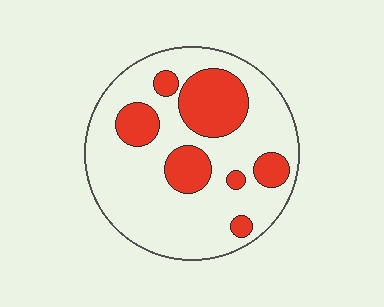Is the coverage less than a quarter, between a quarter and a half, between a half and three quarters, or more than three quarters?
Between a quarter and a half.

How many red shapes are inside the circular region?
7.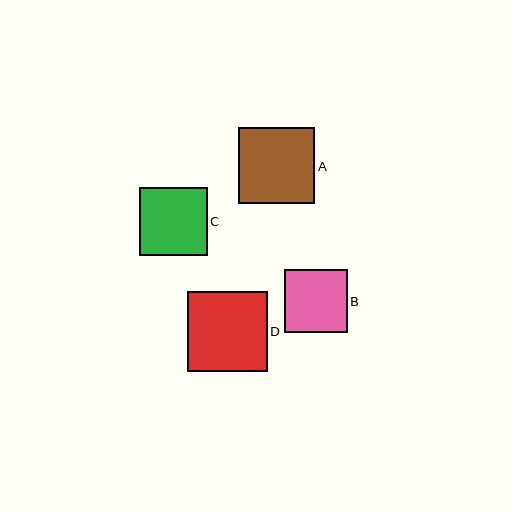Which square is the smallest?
Square B is the smallest with a size of approximately 63 pixels.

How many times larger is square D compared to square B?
Square D is approximately 1.3 times the size of square B.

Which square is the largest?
Square D is the largest with a size of approximately 80 pixels.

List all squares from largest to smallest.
From largest to smallest: D, A, C, B.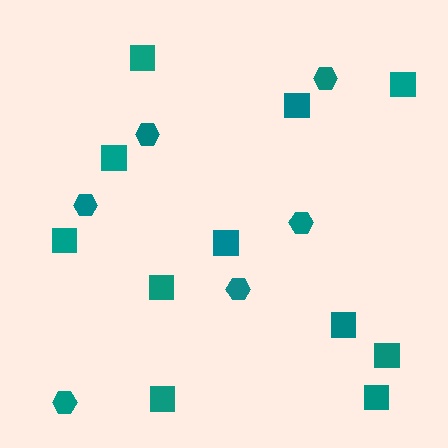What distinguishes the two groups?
There are 2 groups: one group of squares (11) and one group of hexagons (6).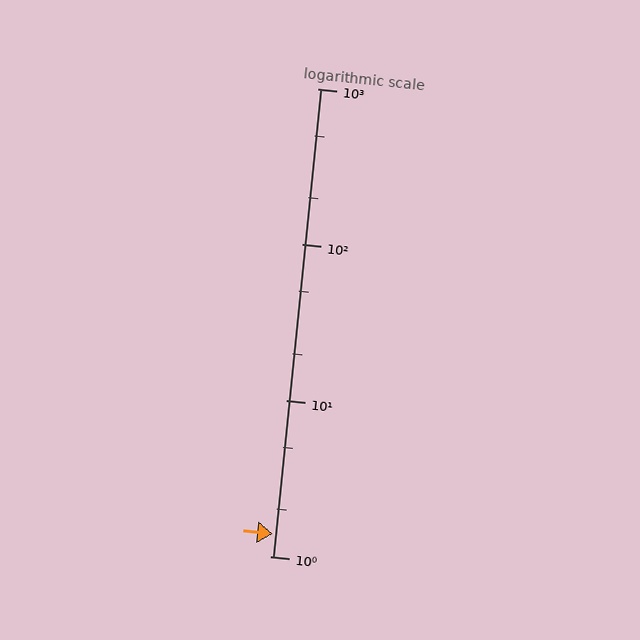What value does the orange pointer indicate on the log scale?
The pointer indicates approximately 1.4.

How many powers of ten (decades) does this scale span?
The scale spans 3 decades, from 1 to 1000.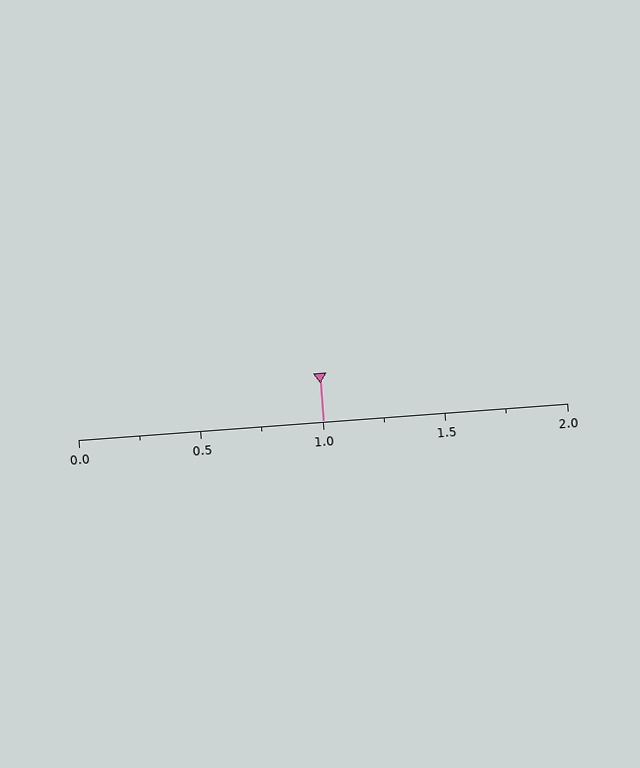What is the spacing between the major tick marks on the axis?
The major ticks are spaced 0.5 apart.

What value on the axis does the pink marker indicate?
The marker indicates approximately 1.